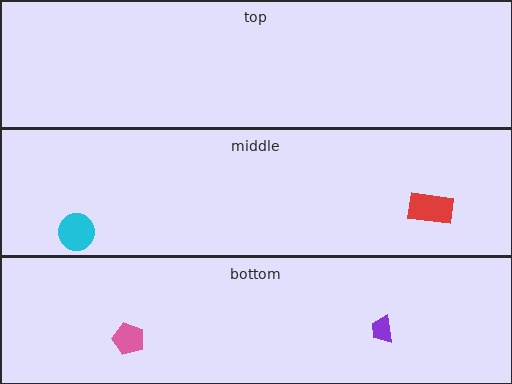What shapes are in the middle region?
The cyan circle, the red rectangle.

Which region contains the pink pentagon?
The bottom region.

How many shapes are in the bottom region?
2.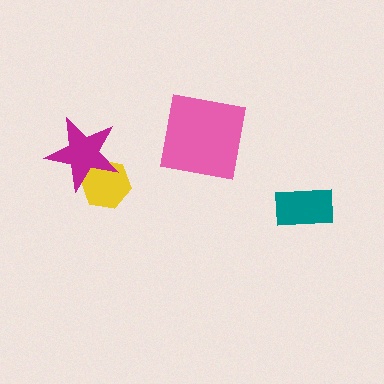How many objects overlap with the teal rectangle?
0 objects overlap with the teal rectangle.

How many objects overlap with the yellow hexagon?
1 object overlaps with the yellow hexagon.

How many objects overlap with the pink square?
0 objects overlap with the pink square.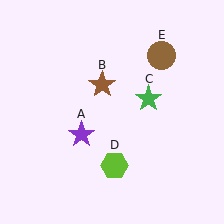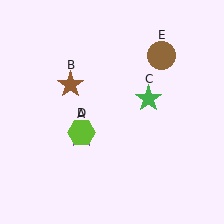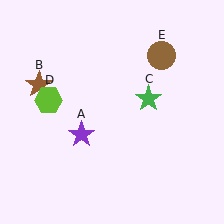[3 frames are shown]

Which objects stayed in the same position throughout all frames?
Purple star (object A) and green star (object C) and brown circle (object E) remained stationary.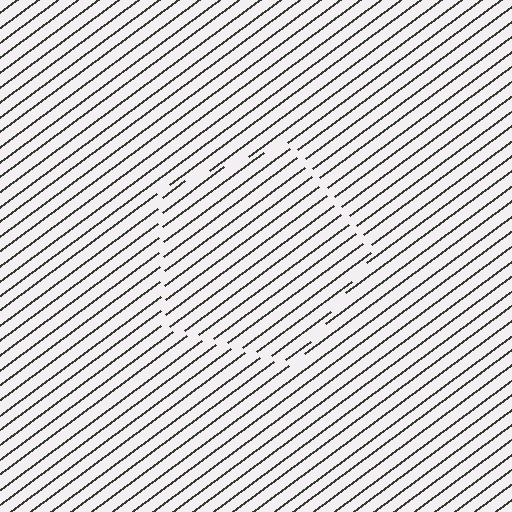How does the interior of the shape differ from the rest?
The interior of the shape contains the same grating, shifted by half a period — the contour is defined by the phase discontinuity where line-ends from the inner and outer gratings abut.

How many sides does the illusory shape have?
5 sides — the line-ends trace a pentagon.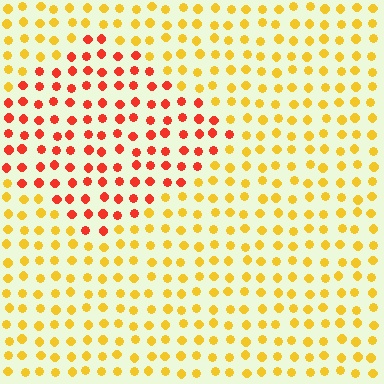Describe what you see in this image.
The image is filled with small yellow elements in a uniform arrangement. A diamond-shaped region is visible where the elements are tinted to a slightly different hue, forming a subtle color boundary.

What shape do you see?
I see a diamond.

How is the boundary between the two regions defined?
The boundary is defined purely by a slight shift in hue (about 44 degrees). Spacing, size, and orientation are identical on both sides.